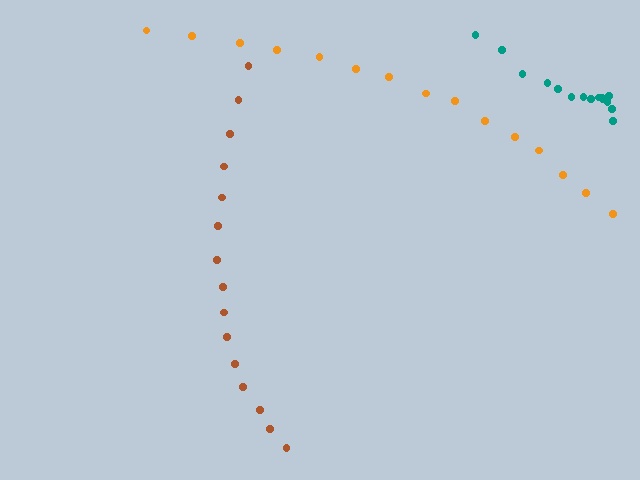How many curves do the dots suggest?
There are 3 distinct paths.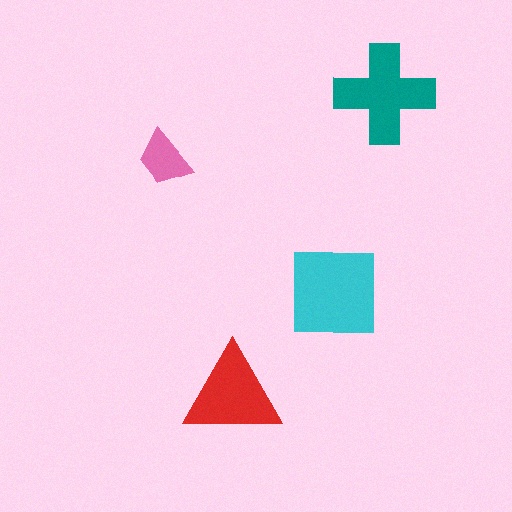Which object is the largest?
The cyan square.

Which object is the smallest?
The pink trapezoid.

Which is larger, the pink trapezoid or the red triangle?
The red triangle.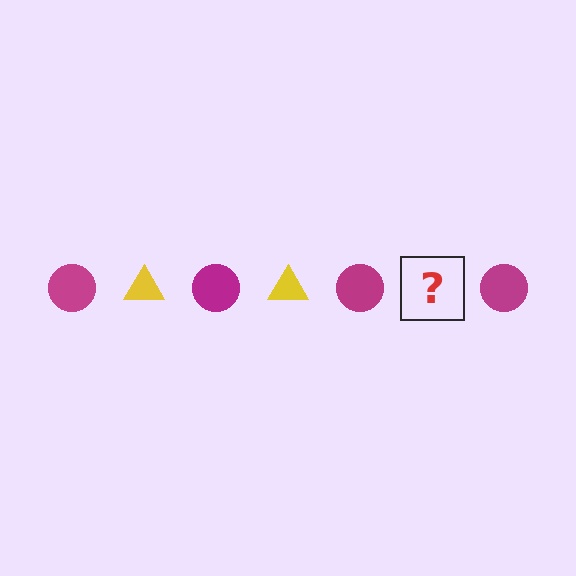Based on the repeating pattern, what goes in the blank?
The blank should be a yellow triangle.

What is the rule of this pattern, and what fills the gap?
The rule is that the pattern alternates between magenta circle and yellow triangle. The gap should be filled with a yellow triangle.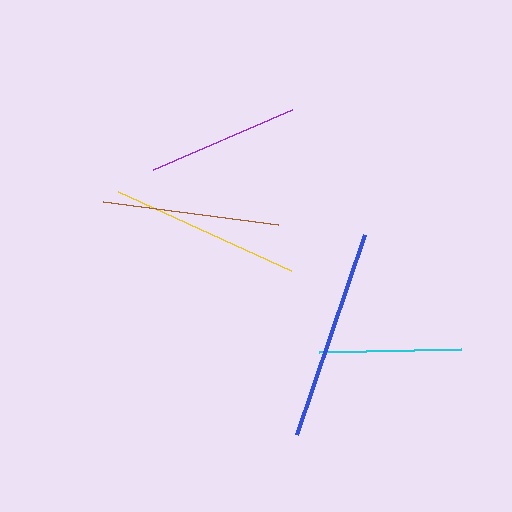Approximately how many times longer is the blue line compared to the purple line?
The blue line is approximately 1.4 times the length of the purple line.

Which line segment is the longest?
The blue line is the longest at approximately 212 pixels.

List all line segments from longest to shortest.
From longest to shortest: blue, yellow, brown, purple, cyan.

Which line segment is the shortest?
The cyan line is the shortest at approximately 142 pixels.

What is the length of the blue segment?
The blue segment is approximately 212 pixels long.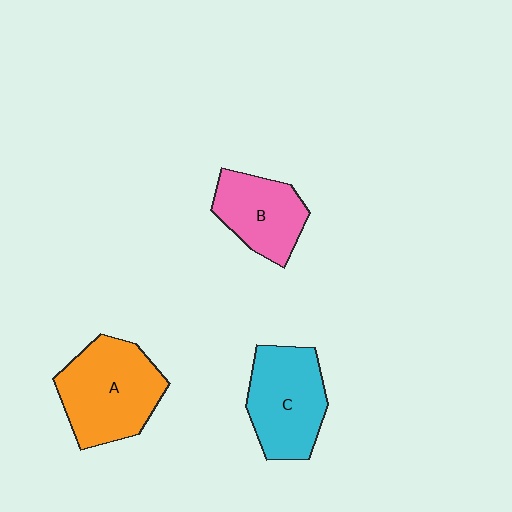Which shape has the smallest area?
Shape B (pink).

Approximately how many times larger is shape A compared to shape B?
Approximately 1.4 times.